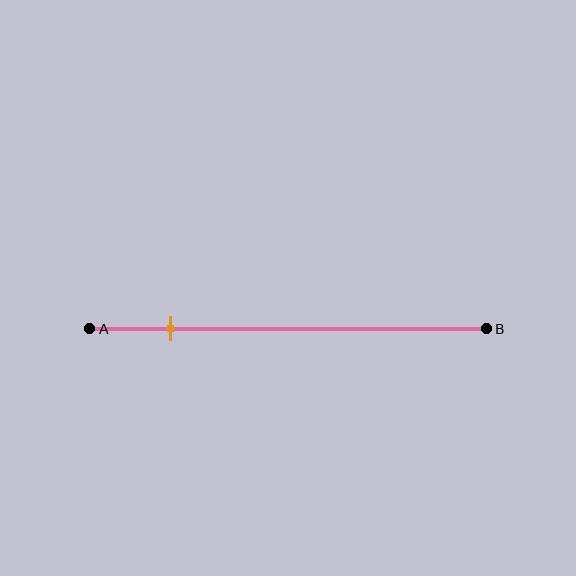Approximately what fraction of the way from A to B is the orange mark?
The orange mark is approximately 20% of the way from A to B.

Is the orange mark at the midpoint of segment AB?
No, the mark is at about 20% from A, not at the 50% midpoint.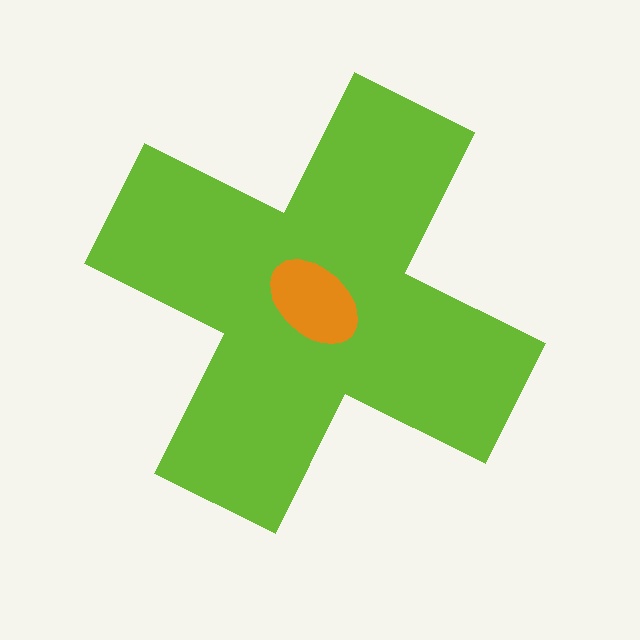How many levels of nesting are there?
2.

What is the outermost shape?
The lime cross.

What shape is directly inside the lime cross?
The orange ellipse.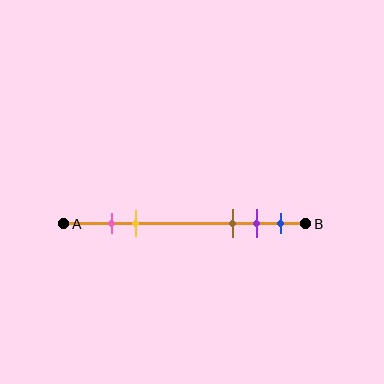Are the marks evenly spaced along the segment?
No, the marks are not evenly spaced.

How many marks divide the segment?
There are 5 marks dividing the segment.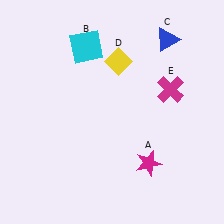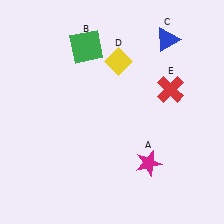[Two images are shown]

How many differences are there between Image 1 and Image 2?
There are 2 differences between the two images.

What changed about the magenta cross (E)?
In Image 1, E is magenta. In Image 2, it changed to red.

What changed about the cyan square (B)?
In Image 1, B is cyan. In Image 2, it changed to green.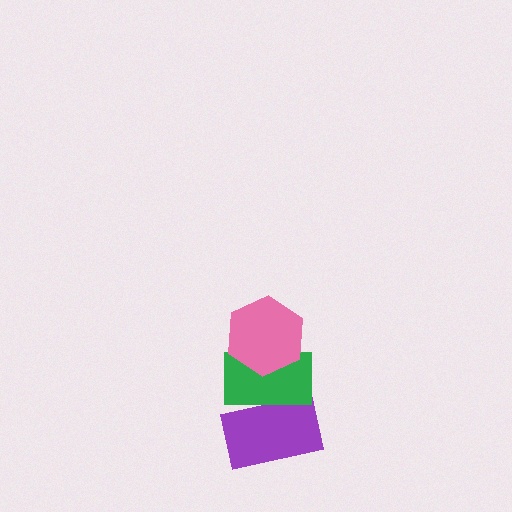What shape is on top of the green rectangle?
The pink hexagon is on top of the green rectangle.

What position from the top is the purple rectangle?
The purple rectangle is 3rd from the top.